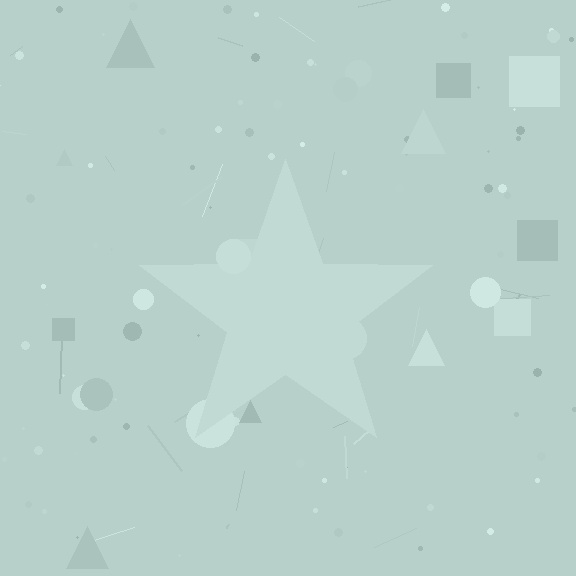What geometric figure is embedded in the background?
A star is embedded in the background.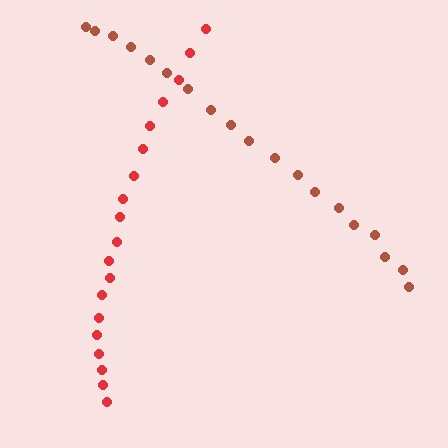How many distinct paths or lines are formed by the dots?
There are 2 distinct paths.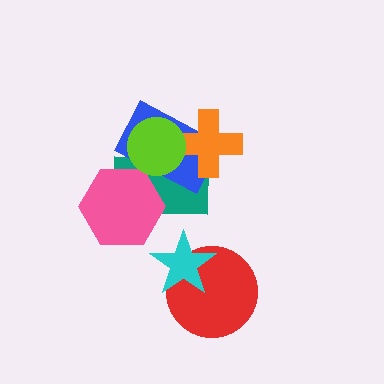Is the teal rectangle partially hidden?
Yes, it is partially covered by another shape.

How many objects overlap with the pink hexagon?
2 objects overlap with the pink hexagon.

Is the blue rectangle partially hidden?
Yes, it is partially covered by another shape.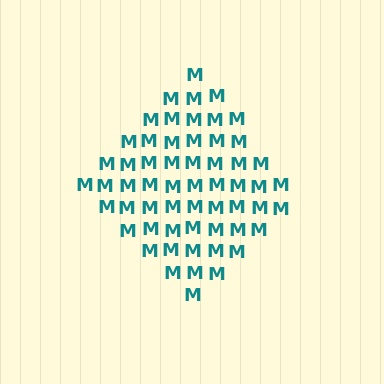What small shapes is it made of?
It is made of small letter M's.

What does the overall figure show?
The overall figure shows a diamond.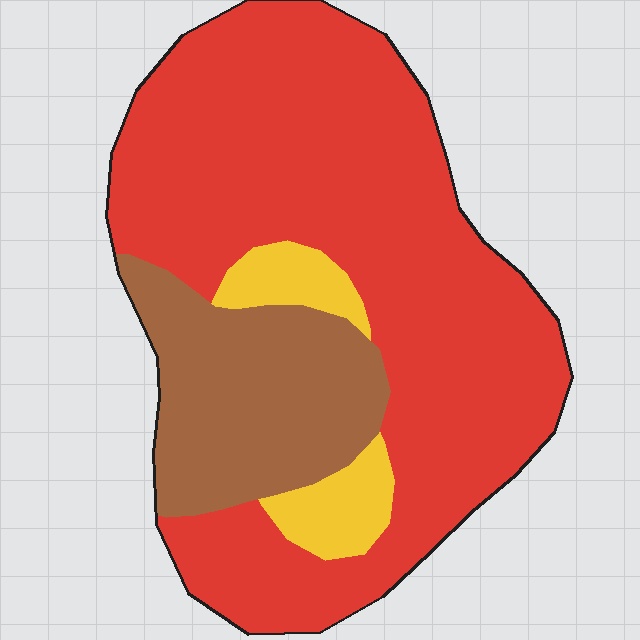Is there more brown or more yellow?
Brown.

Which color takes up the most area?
Red, at roughly 70%.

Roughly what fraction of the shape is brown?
Brown takes up about one fifth (1/5) of the shape.